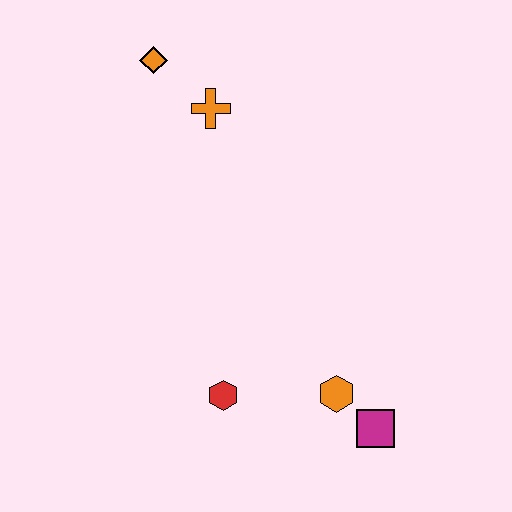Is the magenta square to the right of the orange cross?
Yes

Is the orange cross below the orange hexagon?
No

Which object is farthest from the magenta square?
The orange diamond is farthest from the magenta square.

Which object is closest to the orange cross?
The orange diamond is closest to the orange cross.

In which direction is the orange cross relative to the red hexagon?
The orange cross is above the red hexagon.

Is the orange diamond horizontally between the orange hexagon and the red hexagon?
No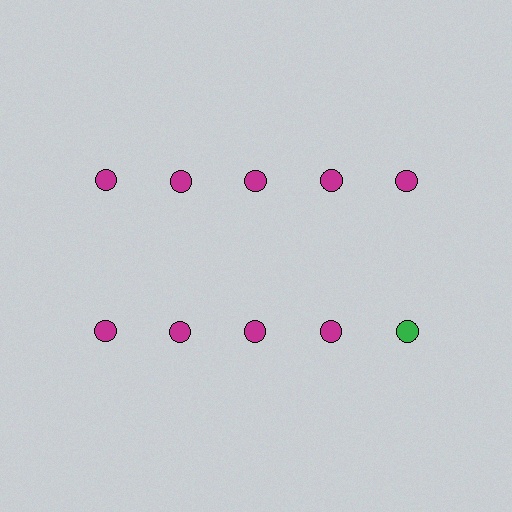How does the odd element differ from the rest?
It has a different color: green instead of magenta.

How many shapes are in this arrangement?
There are 10 shapes arranged in a grid pattern.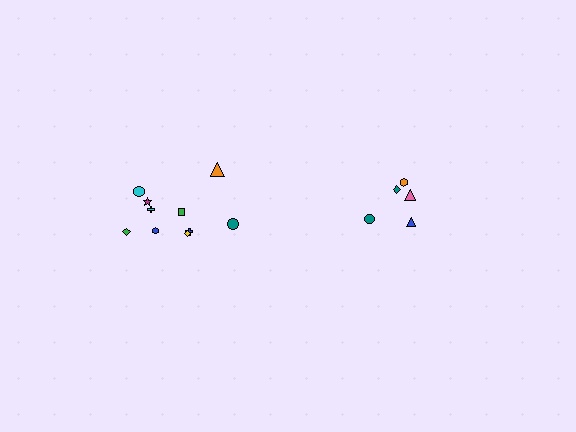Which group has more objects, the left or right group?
The left group.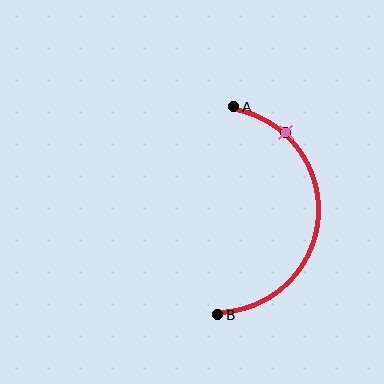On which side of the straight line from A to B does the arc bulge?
The arc bulges to the right of the straight line connecting A and B.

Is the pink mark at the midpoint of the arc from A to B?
No. The pink mark lies on the arc but is closer to endpoint A. The arc midpoint would be at the point on the curve equidistant along the arc from both A and B.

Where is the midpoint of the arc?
The arc midpoint is the point on the curve farthest from the straight line joining A and B. It sits to the right of that line.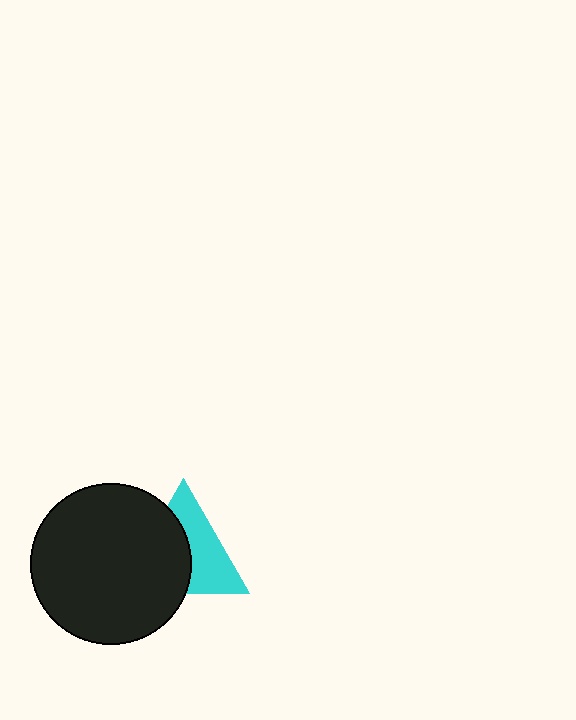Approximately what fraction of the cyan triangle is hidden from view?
Roughly 50% of the cyan triangle is hidden behind the black circle.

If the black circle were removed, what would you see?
You would see the complete cyan triangle.